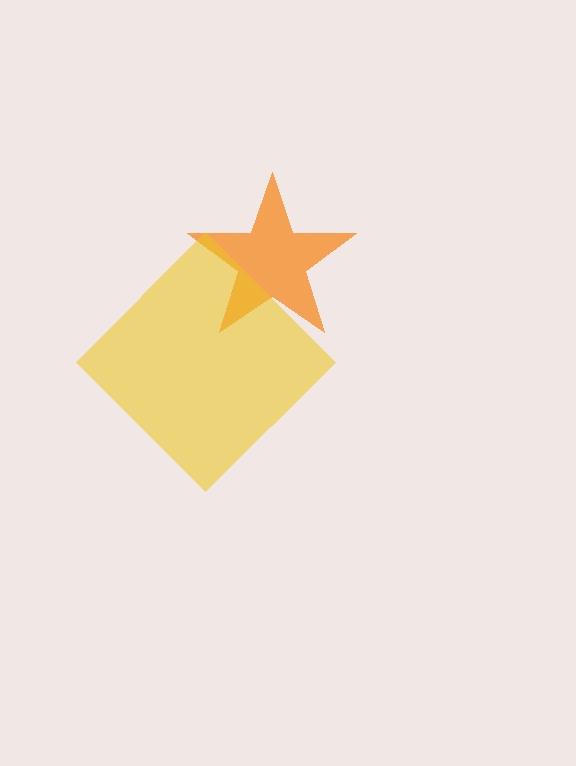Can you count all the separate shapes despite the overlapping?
Yes, there are 2 separate shapes.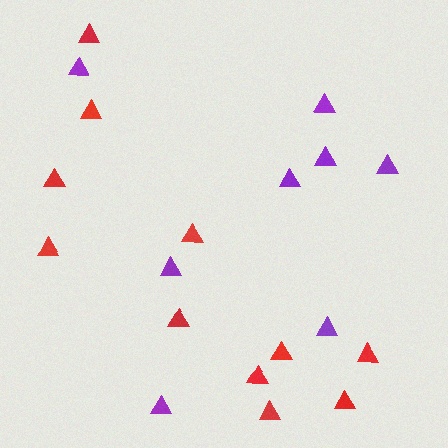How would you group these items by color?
There are 2 groups: one group of red triangles (11) and one group of purple triangles (8).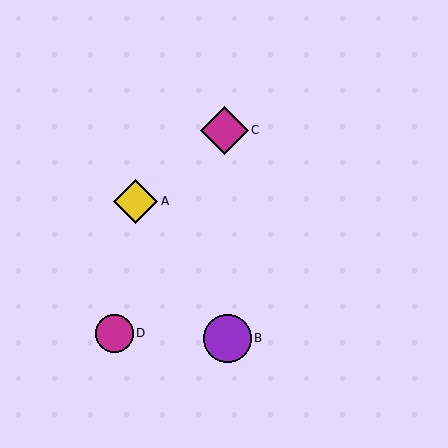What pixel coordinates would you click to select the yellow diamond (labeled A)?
Click at (136, 201) to select the yellow diamond A.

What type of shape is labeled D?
Shape D is a magenta circle.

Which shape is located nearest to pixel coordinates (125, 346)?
The magenta circle (labeled D) at (115, 333) is nearest to that location.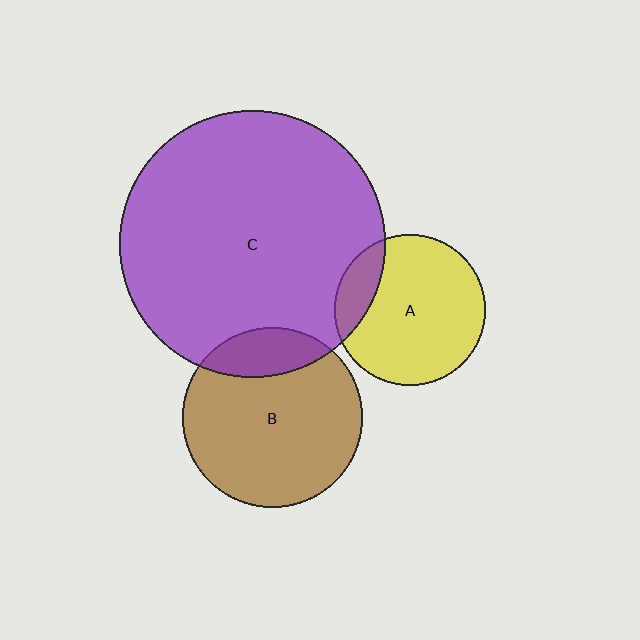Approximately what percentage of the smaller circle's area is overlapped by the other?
Approximately 20%.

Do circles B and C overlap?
Yes.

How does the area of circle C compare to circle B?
Approximately 2.2 times.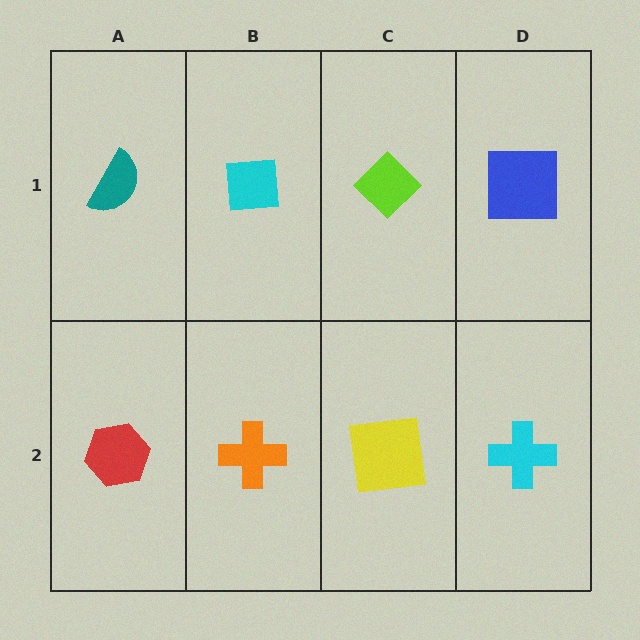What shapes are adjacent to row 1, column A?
A red hexagon (row 2, column A), a cyan square (row 1, column B).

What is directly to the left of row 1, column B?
A teal semicircle.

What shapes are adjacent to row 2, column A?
A teal semicircle (row 1, column A), an orange cross (row 2, column B).